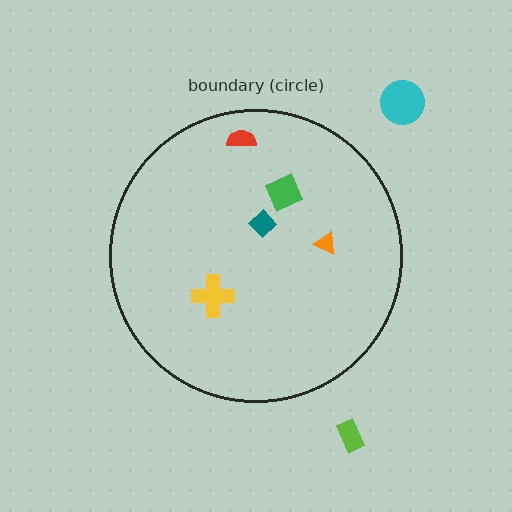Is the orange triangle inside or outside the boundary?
Inside.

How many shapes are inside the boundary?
5 inside, 2 outside.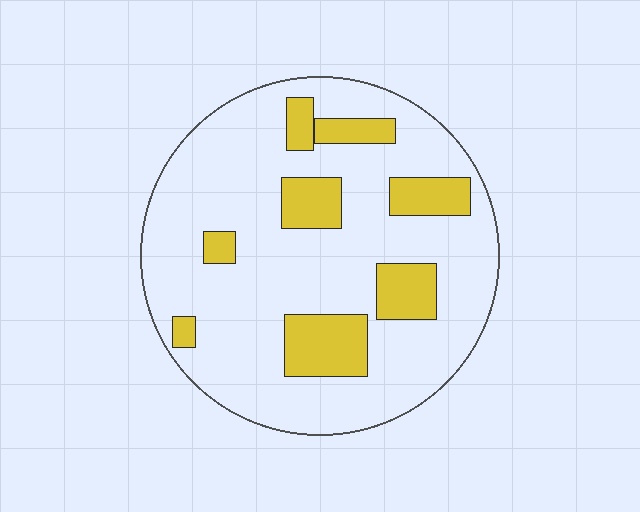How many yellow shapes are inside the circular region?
8.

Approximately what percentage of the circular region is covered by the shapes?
Approximately 20%.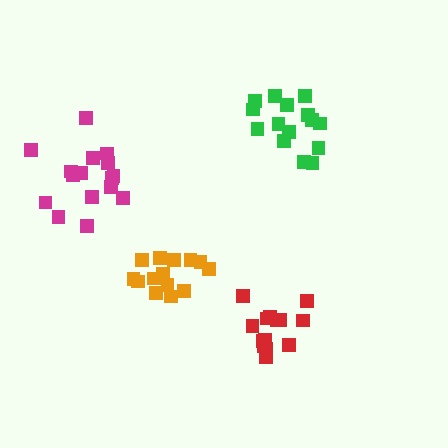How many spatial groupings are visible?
There are 4 spatial groupings.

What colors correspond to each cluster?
The clusters are colored: magenta, green, red, orange.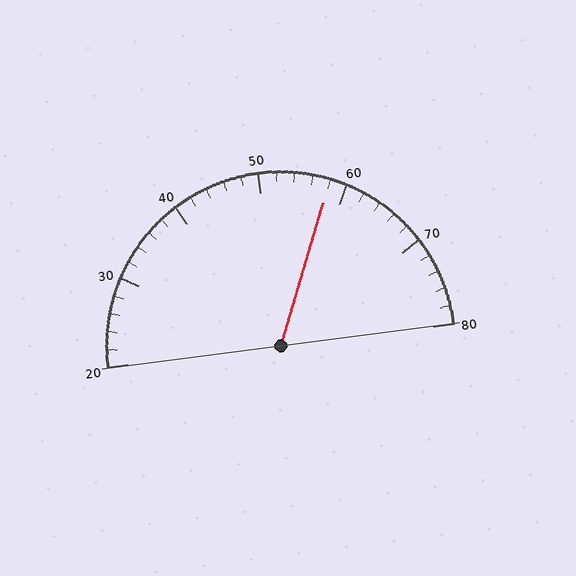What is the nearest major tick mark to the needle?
The nearest major tick mark is 60.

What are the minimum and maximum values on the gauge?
The gauge ranges from 20 to 80.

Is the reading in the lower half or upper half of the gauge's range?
The reading is in the upper half of the range (20 to 80).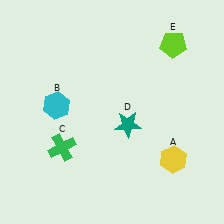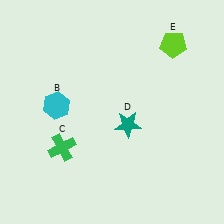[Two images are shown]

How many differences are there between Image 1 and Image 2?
There is 1 difference between the two images.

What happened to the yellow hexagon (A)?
The yellow hexagon (A) was removed in Image 2. It was in the bottom-right area of Image 1.